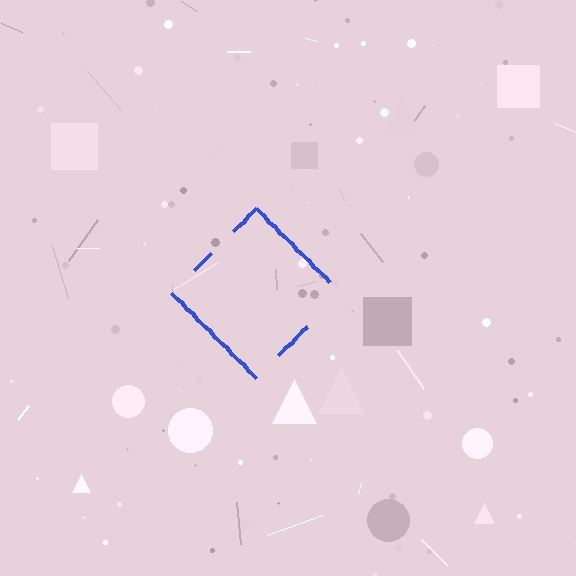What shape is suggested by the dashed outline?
The dashed outline suggests a diamond.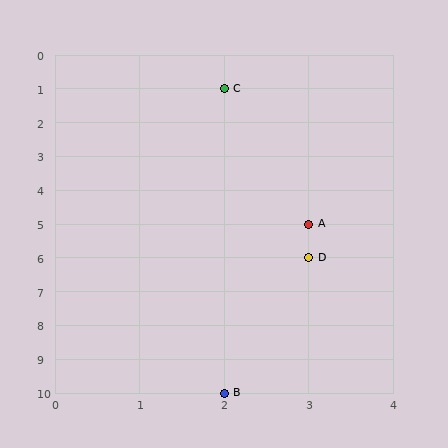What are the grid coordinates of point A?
Point A is at grid coordinates (3, 5).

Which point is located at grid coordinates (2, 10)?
Point B is at (2, 10).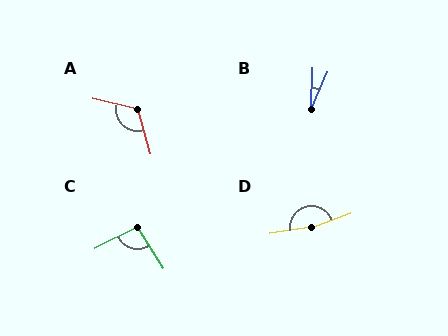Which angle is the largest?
D, at approximately 167 degrees.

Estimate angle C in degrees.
Approximately 95 degrees.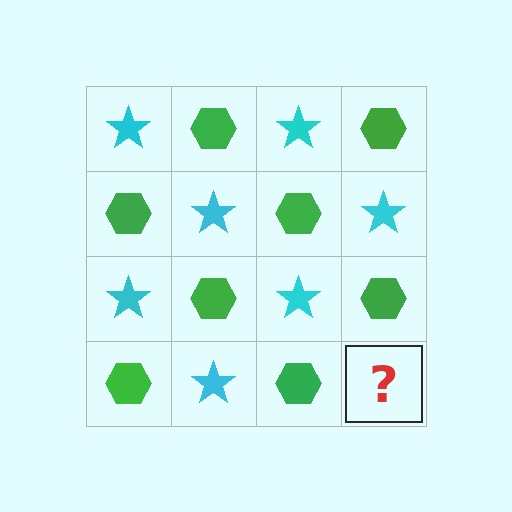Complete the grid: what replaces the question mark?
The question mark should be replaced with a cyan star.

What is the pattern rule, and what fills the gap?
The rule is that it alternates cyan star and green hexagon in a checkerboard pattern. The gap should be filled with a cyan star.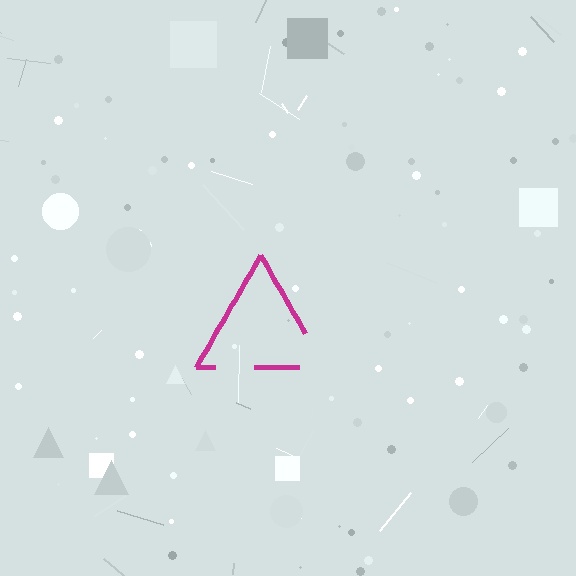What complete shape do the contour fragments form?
The contour fragments form a triangle.